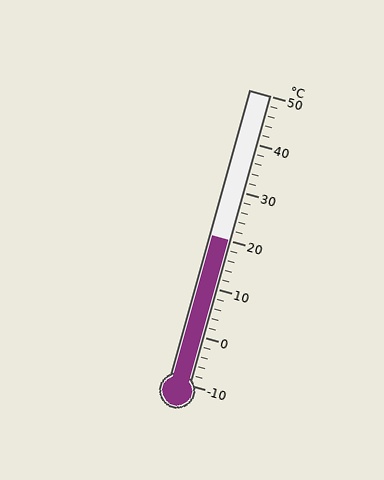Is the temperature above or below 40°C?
The temperature is below 40°C.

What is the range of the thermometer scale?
The thermometer scale ranges from -10°C to 50°C.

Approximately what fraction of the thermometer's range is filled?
The thermometer is filled to approximately 50% of its range.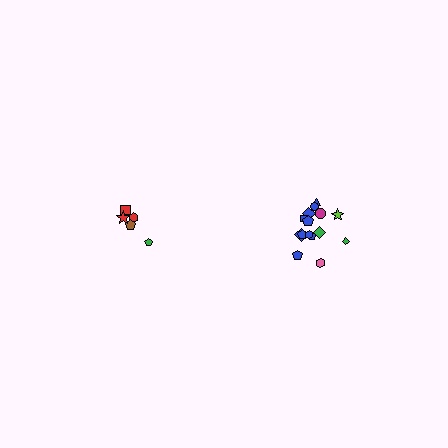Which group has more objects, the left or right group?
The right group.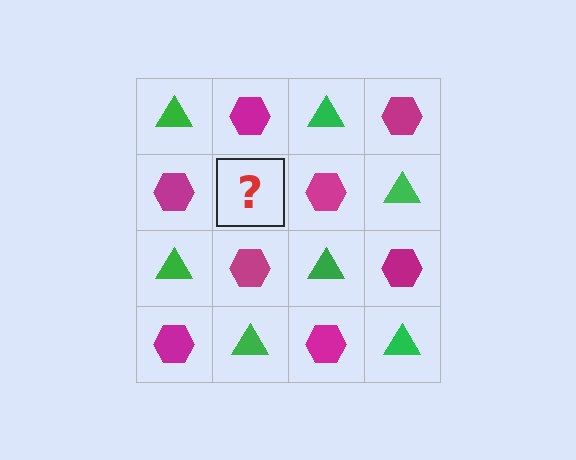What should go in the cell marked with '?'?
The missing cell should contain a green triangle.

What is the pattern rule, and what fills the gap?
The rule is that it alternates green triangle and magenta hexagon in a checkerboard pattern. The gap should be filled with a green triangle.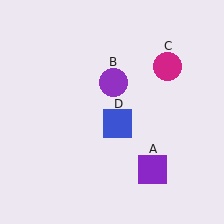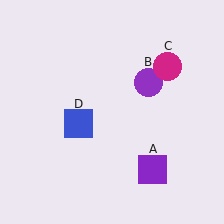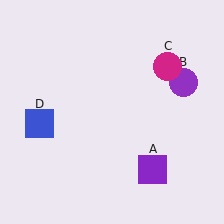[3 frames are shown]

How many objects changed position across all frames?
2 objects changed position: purple circle (object B), blue square (object D).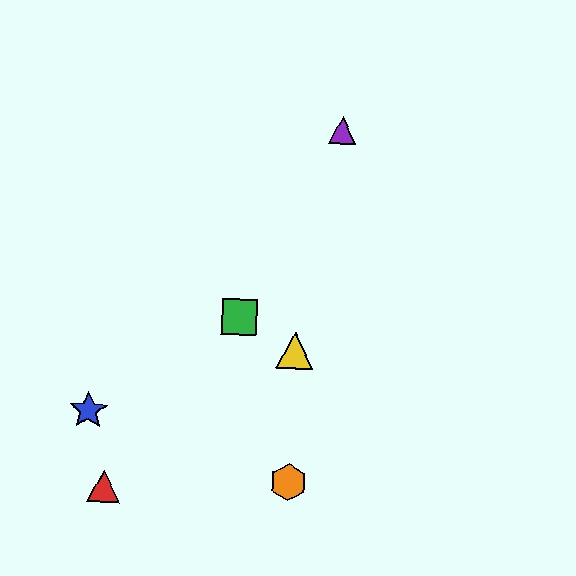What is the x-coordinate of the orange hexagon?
The orange hexagon is at x≈288.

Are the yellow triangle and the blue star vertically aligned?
No, the yellow triangle is at x≈295 and the blue star is at x≈88.